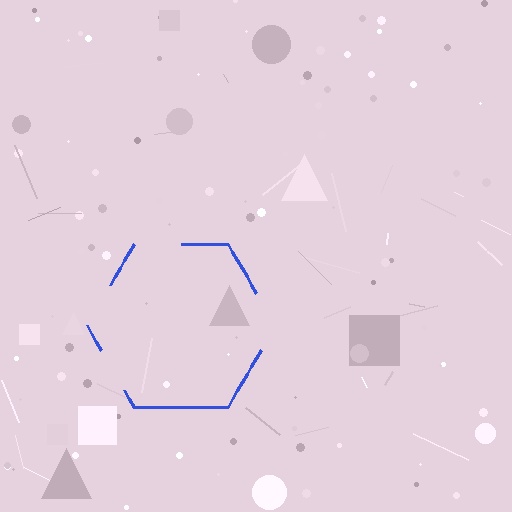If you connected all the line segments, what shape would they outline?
They would outline a hexagon.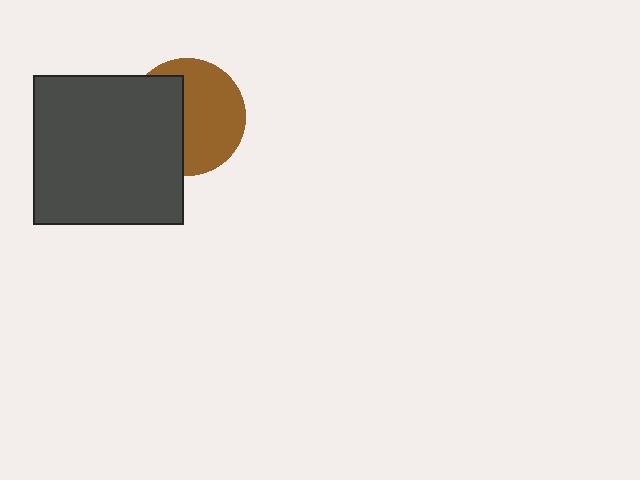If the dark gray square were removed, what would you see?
You would see the complete brown circle.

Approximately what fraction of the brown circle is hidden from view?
Roughly 42% of the brown circle is hidden behind the dark gray square.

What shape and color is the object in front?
The object in front is a dark gray square.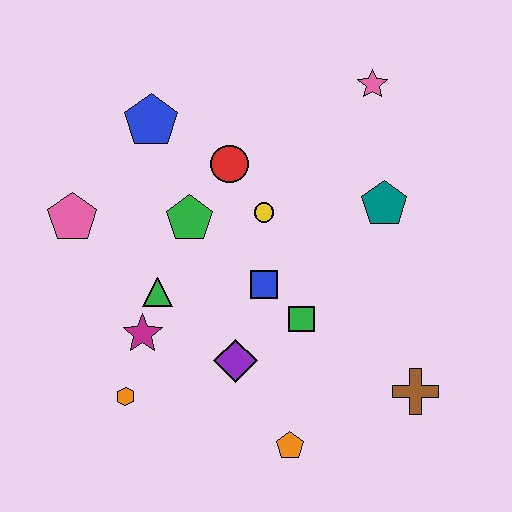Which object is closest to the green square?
The blue square is closest to the green square.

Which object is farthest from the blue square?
The pink star is farthest from the blue square.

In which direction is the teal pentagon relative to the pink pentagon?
The teal pentagon is to the right of the pink pentagon.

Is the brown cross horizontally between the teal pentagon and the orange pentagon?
No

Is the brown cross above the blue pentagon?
No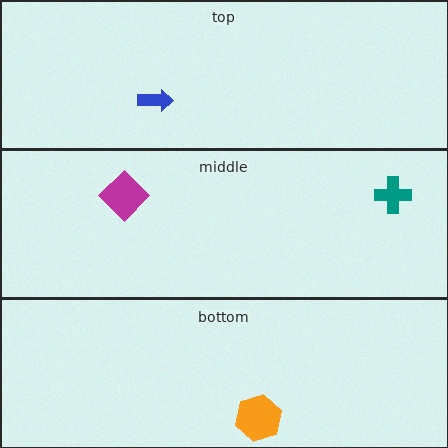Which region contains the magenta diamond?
The middle region.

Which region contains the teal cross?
The middle region.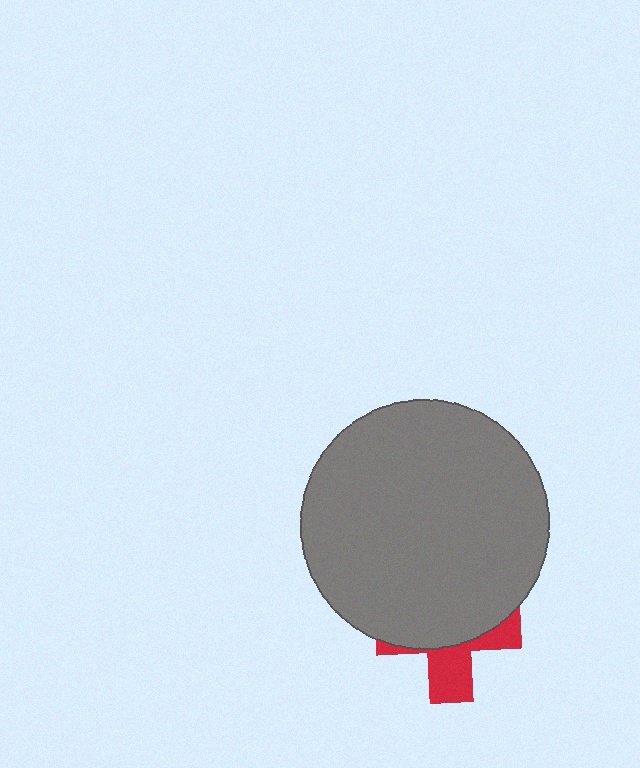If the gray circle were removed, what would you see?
You would see the complete red cross.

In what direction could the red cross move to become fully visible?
The red cross could move down. That would shift it out from behind the gray circle entirely.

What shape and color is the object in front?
The object in front is a gray circle.